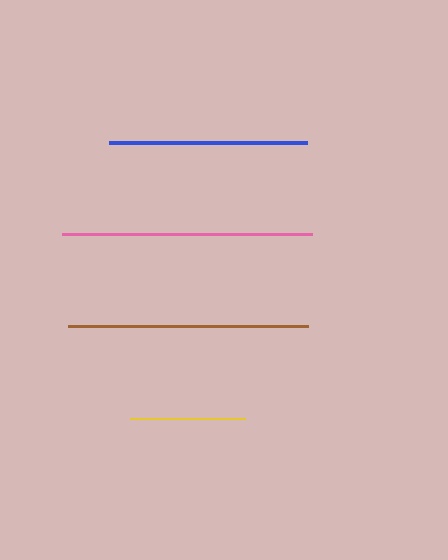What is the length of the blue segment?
The blue segment is approximately 198 pixels long.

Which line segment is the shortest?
The yellow line is the shortest at approximately 115 pixels.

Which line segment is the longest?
The pink line is the longest at approximately 250 pixels.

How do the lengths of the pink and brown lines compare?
The pink and brown lines are approximately the same length.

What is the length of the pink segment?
The pink segment is approximately 250 pixels long.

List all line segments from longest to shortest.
From longest to shortest: pink, brown, blue, yellow.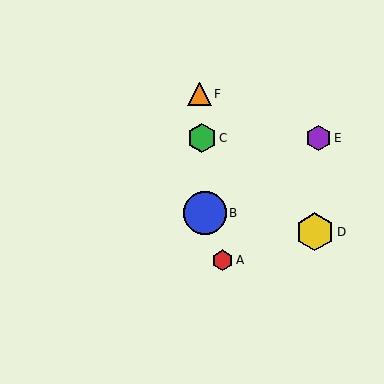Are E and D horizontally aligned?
No, E is at y≈138 and D is at y≈232.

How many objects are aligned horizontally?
2 objects (C, E) are aligned horizontally.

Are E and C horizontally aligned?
Yes, both are at y≈138.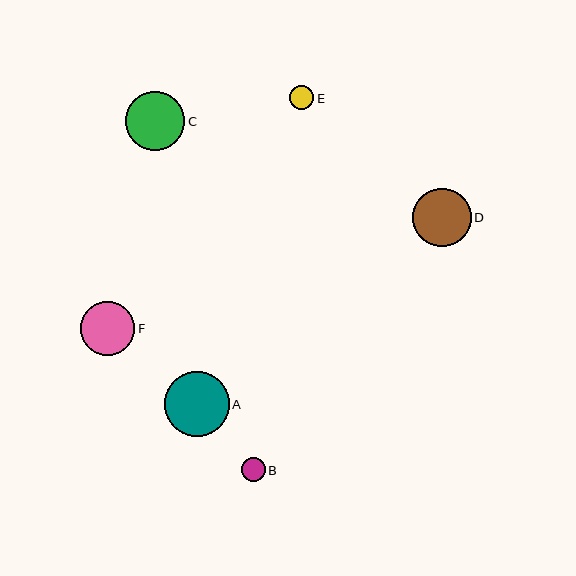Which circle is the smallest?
Circle B is the smallest with a size of approximately 24 pixels.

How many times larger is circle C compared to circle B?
Circle C is approximately 2.5 times the size of circle B.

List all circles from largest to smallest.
From largest to smallest: A, C, D, F, E, B.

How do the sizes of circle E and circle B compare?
Circle E and circle B are approximately the same size.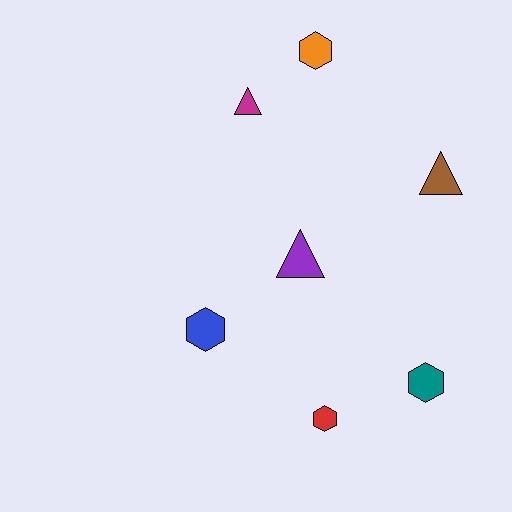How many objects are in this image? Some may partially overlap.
There are 7 objects.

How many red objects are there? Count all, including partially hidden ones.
There is 1 red object.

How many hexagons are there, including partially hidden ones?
There are 4 hexagons.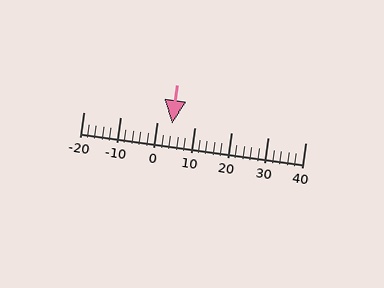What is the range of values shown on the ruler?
The ruler shows values from -20 to 40.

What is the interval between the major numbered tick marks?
The major tick marks are spaced 10 units apart.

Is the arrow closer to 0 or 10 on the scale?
The arrow is closer to 0.